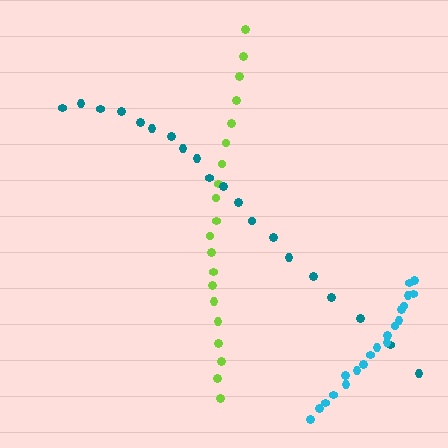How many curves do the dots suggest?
There are 3 distinct paths.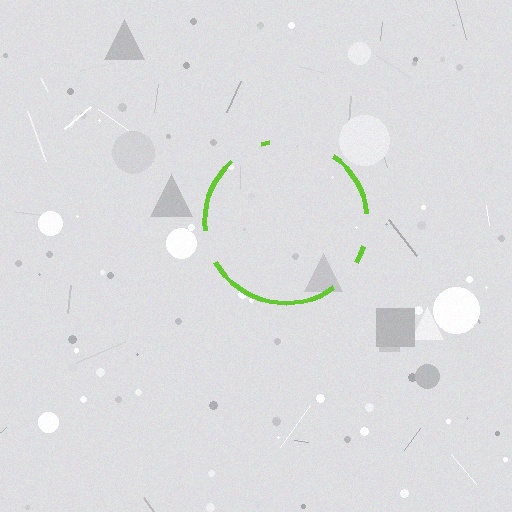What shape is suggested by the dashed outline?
The dashed outline suggests a circle.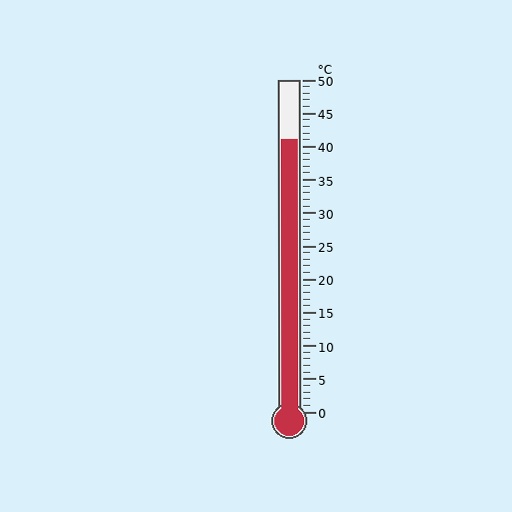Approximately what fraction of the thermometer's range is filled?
The thermometer is filled to approximately 80% of its range.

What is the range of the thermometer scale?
The thermometer scale ranges from 0°C to 50°C.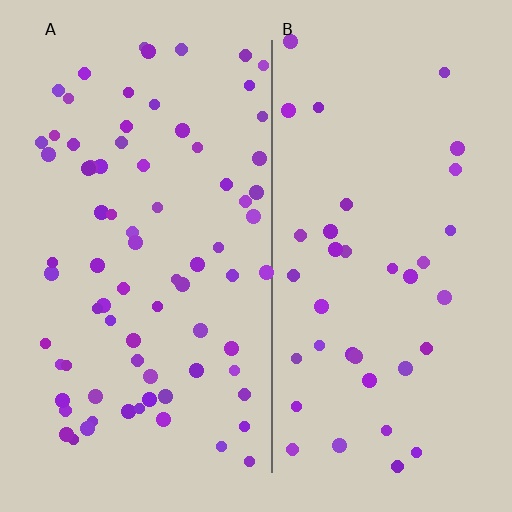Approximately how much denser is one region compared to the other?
Approximately 2.1× — region A over region B.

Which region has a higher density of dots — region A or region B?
A (the left).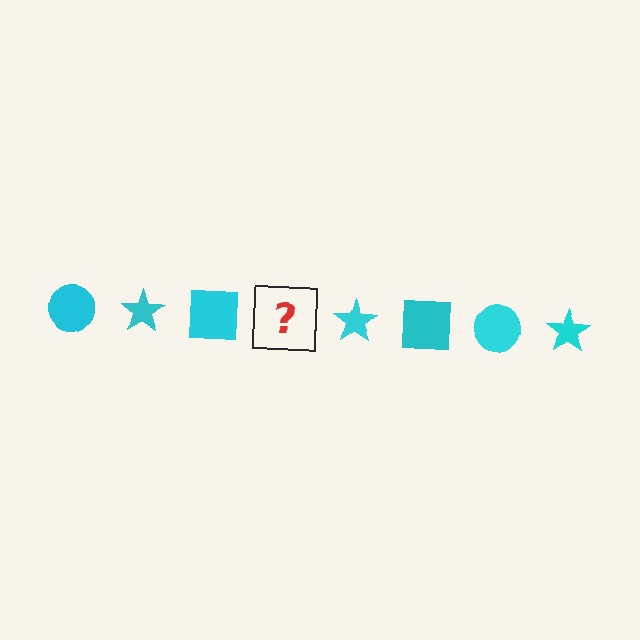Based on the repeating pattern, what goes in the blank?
The blank should be a cyan circle.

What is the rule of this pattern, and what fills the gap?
The rule is that the pattern cycles through circle, star, square shapes in cyan. The gap should be filled with a cyan circle.